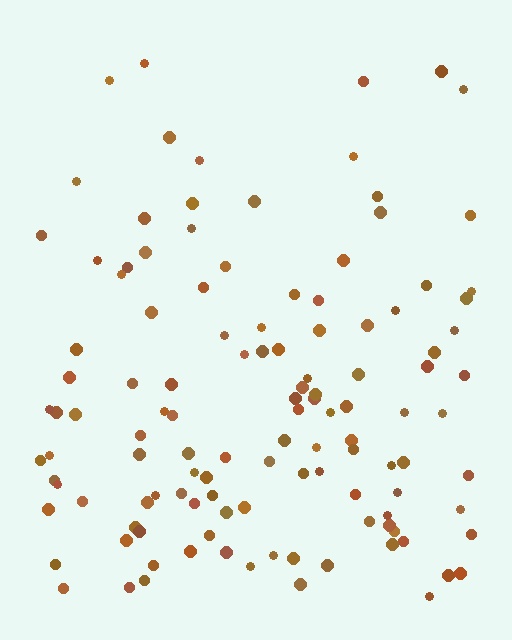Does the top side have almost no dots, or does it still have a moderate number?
Still a moderate number, just noticeably fewer than the bottom.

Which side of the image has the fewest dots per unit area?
The top.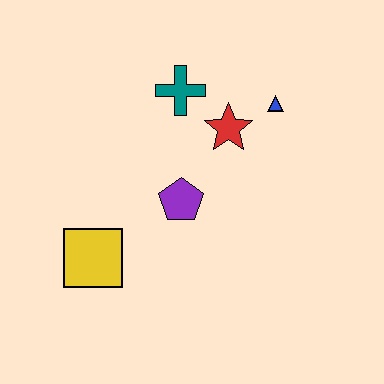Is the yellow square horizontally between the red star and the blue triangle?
No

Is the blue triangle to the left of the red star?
No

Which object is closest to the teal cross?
The red star is closest to the teal cross.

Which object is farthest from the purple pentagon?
The blue triangle is farthest from the purple pentagon.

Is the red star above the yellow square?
Yes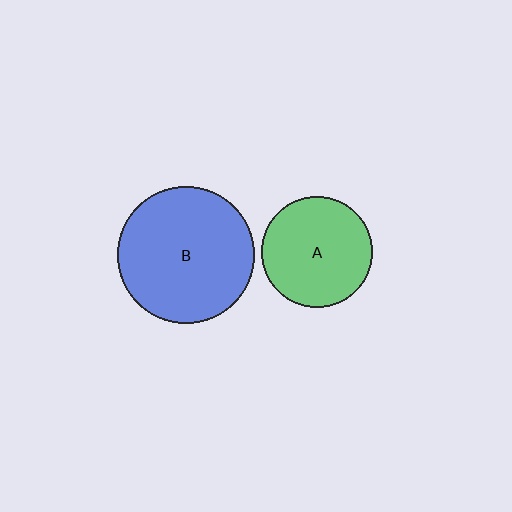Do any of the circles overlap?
No, none of the circles overlap.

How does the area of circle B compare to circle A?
Approximately 1.5 times.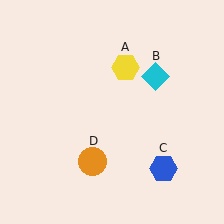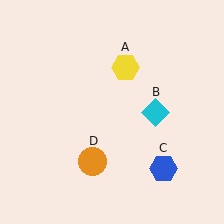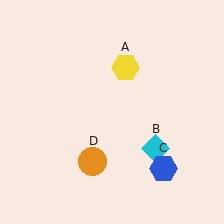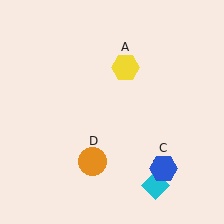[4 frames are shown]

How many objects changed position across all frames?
1 object changed position: cyan diamond (object B).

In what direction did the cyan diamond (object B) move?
The cyan diamond (object B) moved down.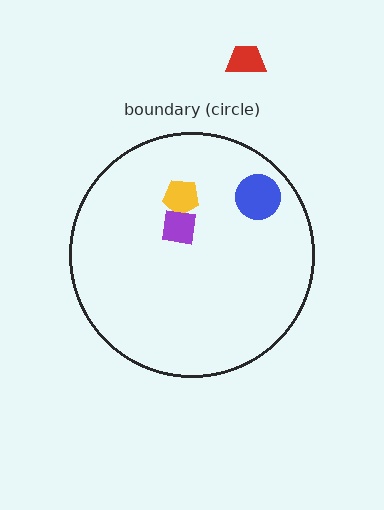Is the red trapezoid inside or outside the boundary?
Outside.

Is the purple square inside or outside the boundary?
Inside.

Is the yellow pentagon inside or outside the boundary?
Inside.